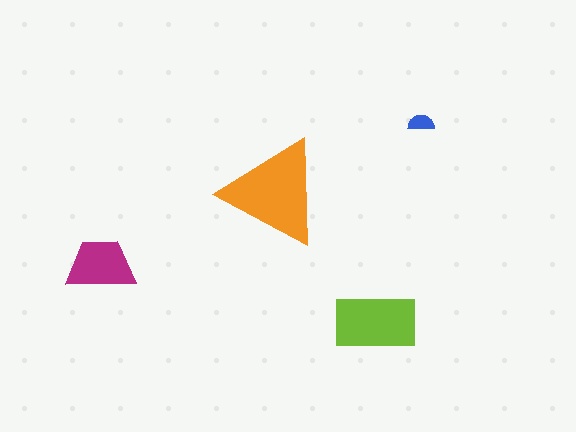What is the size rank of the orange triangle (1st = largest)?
1st.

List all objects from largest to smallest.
The orange triangle, the lime rectangle, the magenta trapezoid, the blue semicircle.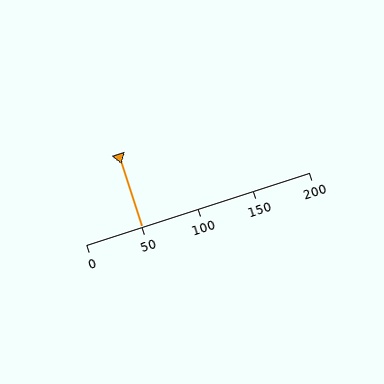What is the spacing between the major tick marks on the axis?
The major ticks are spaced 50 apart.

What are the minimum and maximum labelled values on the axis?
The axis runs from 0 to 200.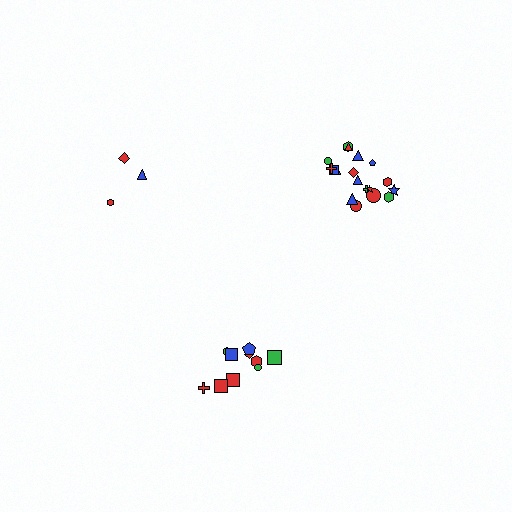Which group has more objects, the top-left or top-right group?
The top-right group.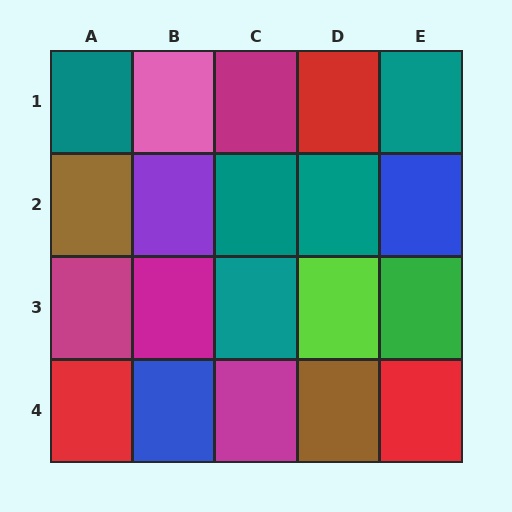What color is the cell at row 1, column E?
Teal.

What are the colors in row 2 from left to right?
Brown, purple, teal, teal, blue.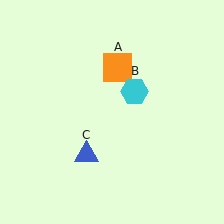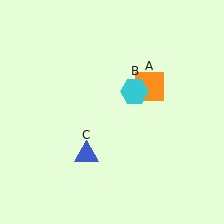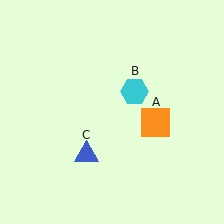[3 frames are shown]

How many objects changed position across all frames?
1 object changed position: orange square (object A).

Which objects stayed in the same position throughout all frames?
Cyan hexagon (object B) and blue triangle (object C) remained stationary.